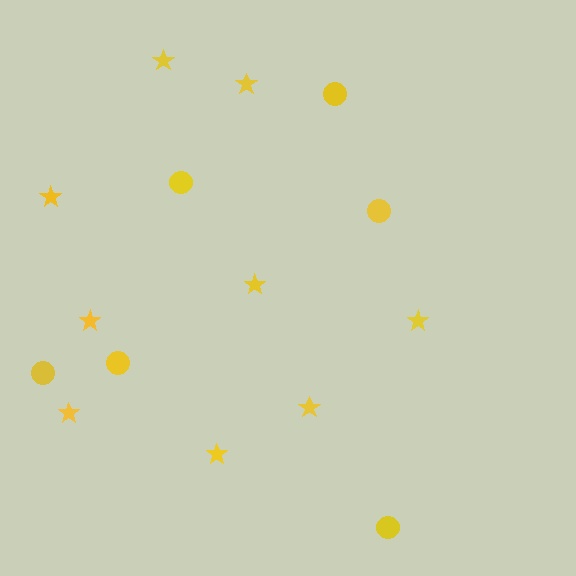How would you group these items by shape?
There are 2 groups: one group of stars (9) and one group of circles (6).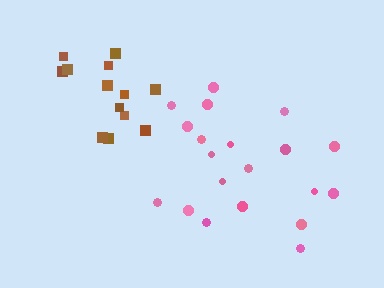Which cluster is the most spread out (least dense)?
Pink.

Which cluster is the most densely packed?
Brown.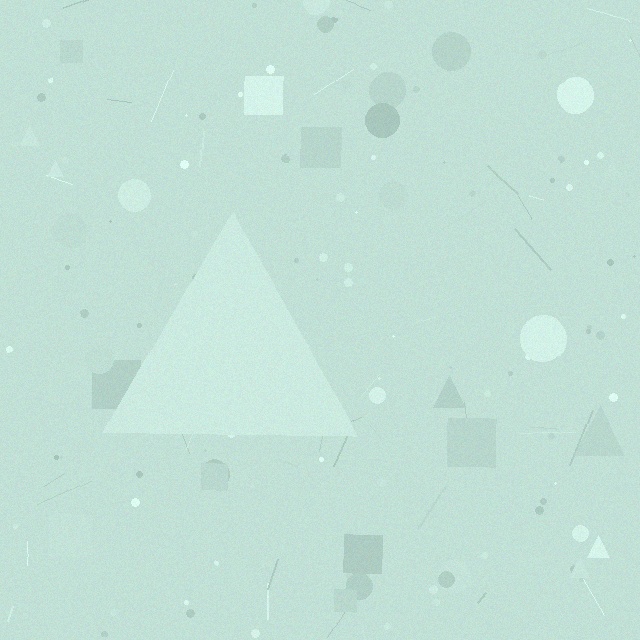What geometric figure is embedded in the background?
A triangle is embedded in the background.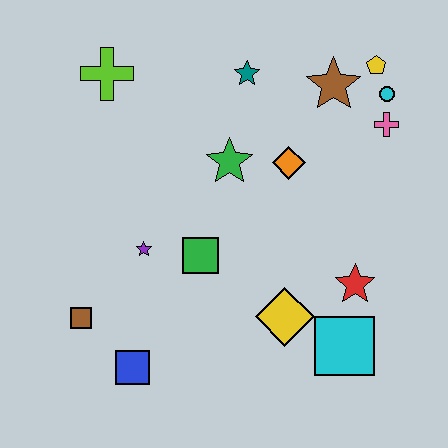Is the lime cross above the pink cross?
Yes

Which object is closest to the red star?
The cyan square is closest to the red star.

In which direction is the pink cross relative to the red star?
The pink cross is above the red star.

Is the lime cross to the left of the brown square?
No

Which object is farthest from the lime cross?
The cyan square is farthest from the lime cross.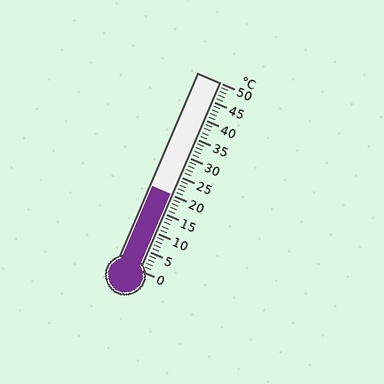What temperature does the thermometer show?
The thermometer shows approximately 20°C.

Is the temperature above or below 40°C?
The temperature is below 40°C.